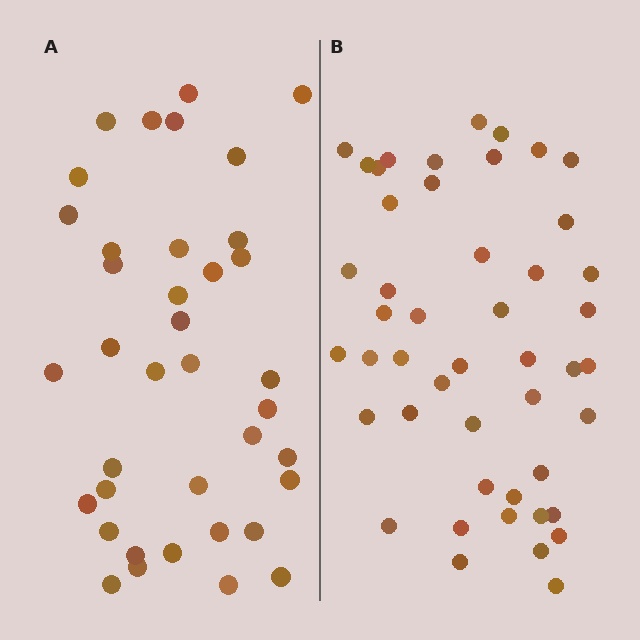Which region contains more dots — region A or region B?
Region B (the right region) has more dots.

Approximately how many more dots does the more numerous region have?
Region B has roughly 8 or so more dots than region A.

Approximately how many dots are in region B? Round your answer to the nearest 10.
About 50 dots. (The exact count is 47, which rounds to 50.)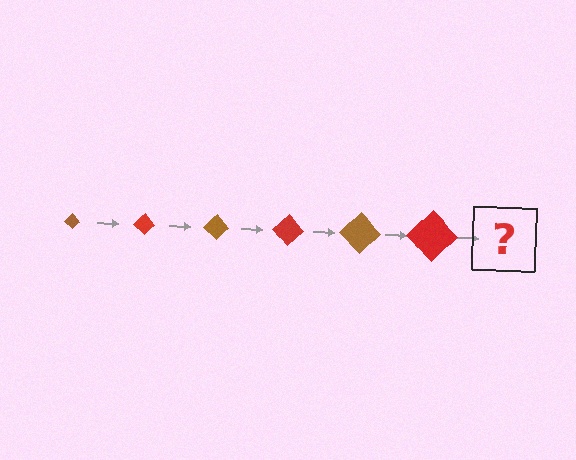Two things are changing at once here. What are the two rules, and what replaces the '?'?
The two rules are that the diamond grows larger each step and the color cycles through brown and red. The '?' should be a brown diamond, larger than the previous one.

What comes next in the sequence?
The next element should be a brown diamond, larger than the previous one.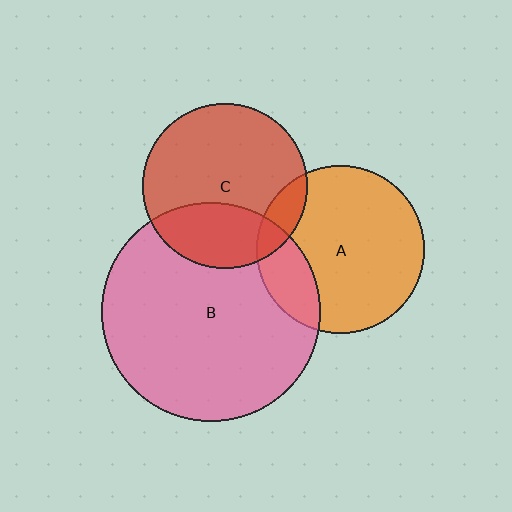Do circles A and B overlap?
Yes.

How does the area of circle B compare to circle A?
Approximately 1.7 times.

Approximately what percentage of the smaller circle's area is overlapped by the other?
Approximately 20%.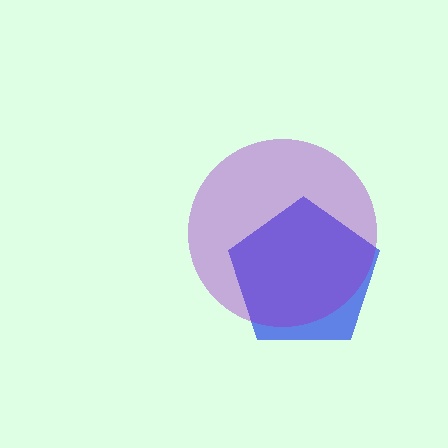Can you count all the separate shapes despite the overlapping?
Yes, there are 2 separate shapes.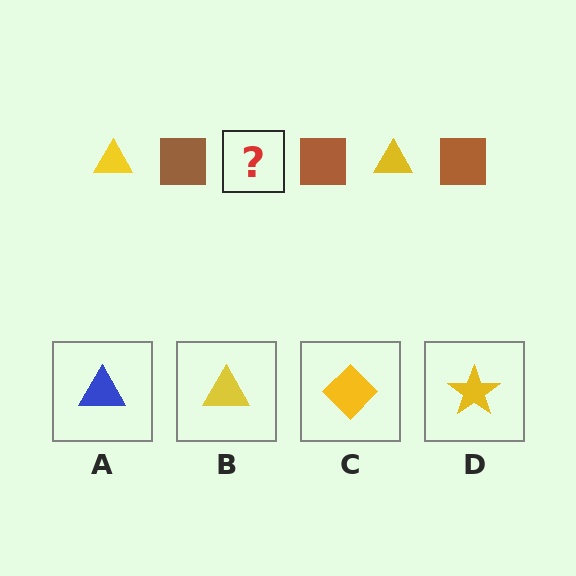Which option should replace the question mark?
Option B.